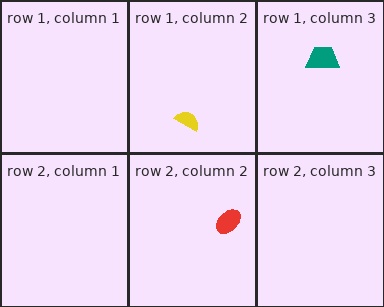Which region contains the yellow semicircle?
The row 1, column 2 region.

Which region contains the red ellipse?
The row 2, column 2 region.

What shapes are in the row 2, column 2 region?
The red ellipse.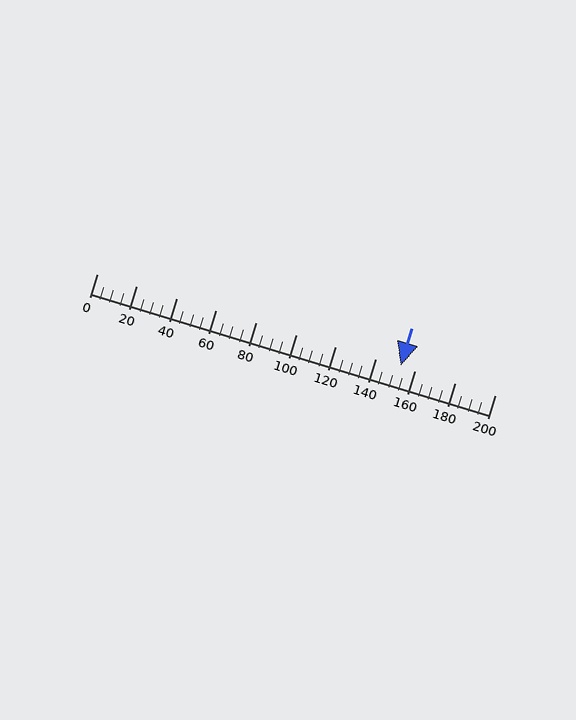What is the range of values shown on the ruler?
The ruler shows values from 0 to 200.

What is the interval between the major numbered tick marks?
The major tick marks are spaced 20 units apart.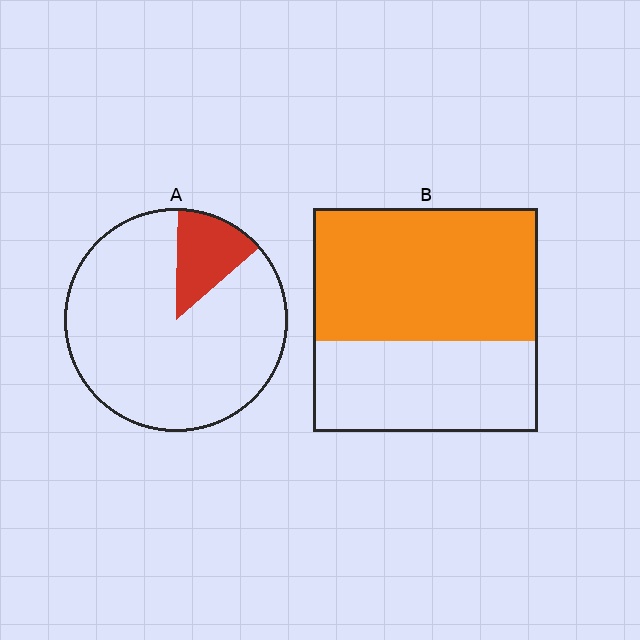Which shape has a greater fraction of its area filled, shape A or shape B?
Shape B.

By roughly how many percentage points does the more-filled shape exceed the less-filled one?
By roughly 45 percentage points (B over A).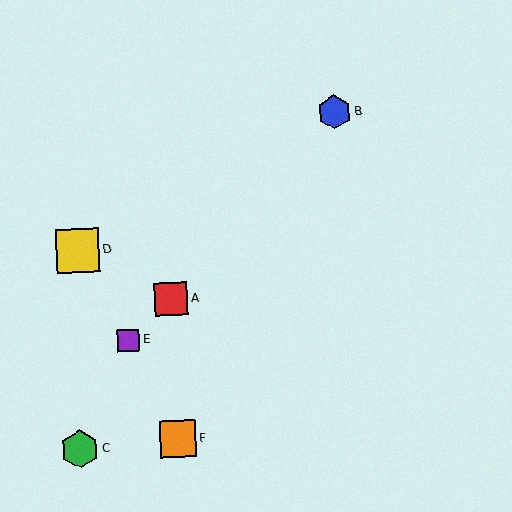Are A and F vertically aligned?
Yes, both are at x≈171.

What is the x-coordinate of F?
Object F is at x≈178.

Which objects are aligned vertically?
Objects A, F are aligned vertically.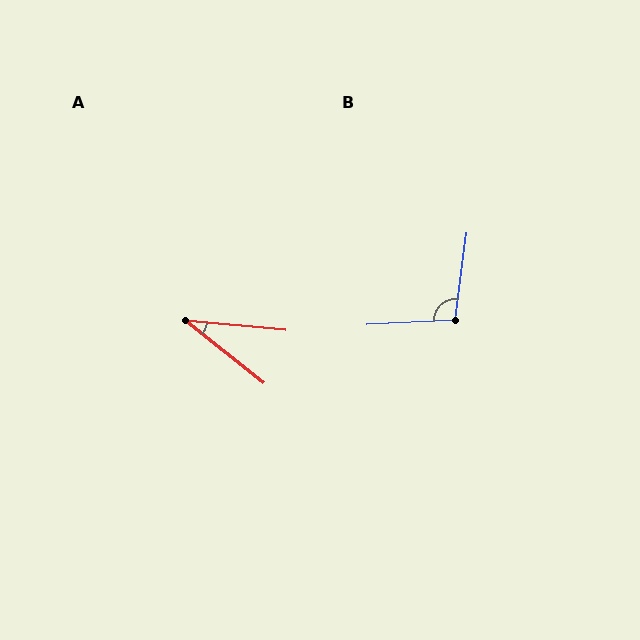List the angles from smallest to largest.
A (33°), B (100°).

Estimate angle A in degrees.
Approximately 33 degrees.